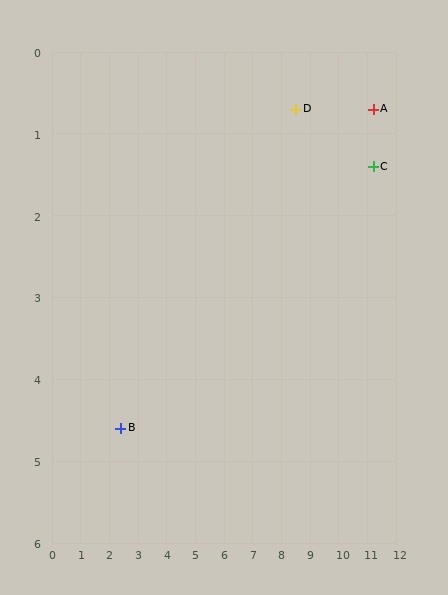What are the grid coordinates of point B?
Point B is at approximately (2.4, 4.6).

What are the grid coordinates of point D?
Point D is at approximately (8.5, 0.7).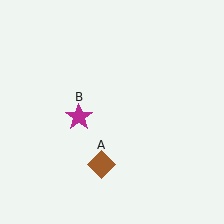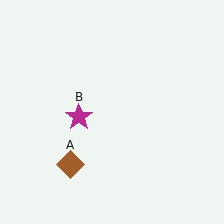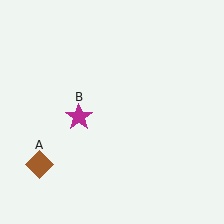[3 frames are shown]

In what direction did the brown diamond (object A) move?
The brown diamond (object A) moved left.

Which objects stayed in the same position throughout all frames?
Magenta star (object B) remained stationary.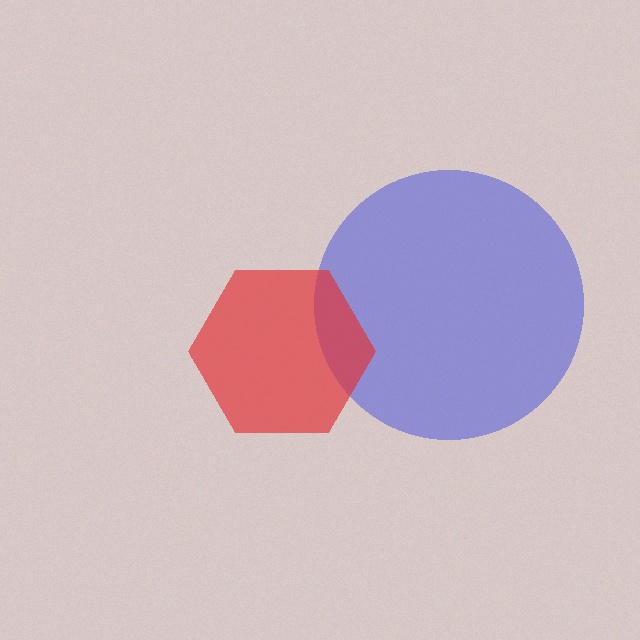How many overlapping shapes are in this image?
There are 2 overlapping shapes in the image.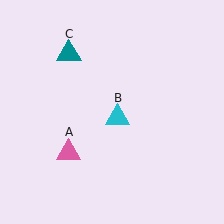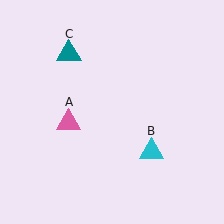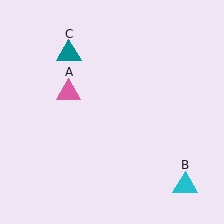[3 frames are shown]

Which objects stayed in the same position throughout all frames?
Teal triangle (object C) remained stationary.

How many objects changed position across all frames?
2 objects changed position: pink triangle (object A), cyan triangle (object B).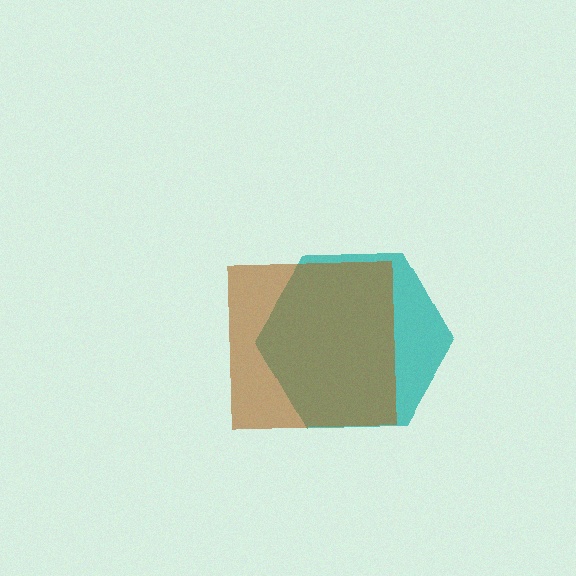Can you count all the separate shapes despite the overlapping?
Yes, there are 2 separate shapes.